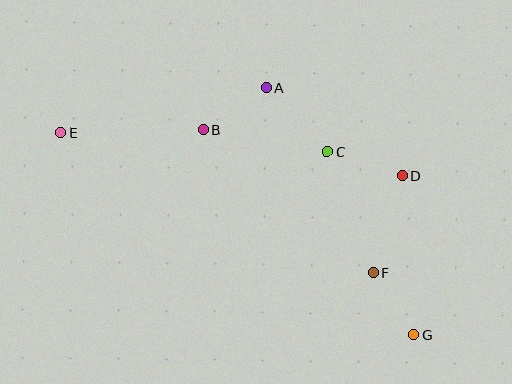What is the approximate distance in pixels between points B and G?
The distance between B and G is approximately 294 pixels.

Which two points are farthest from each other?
Points E and G are farthest from each other.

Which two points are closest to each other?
Points F and G are closest to each other.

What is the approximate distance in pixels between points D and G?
The distance between D and G is approximately 160 pixels.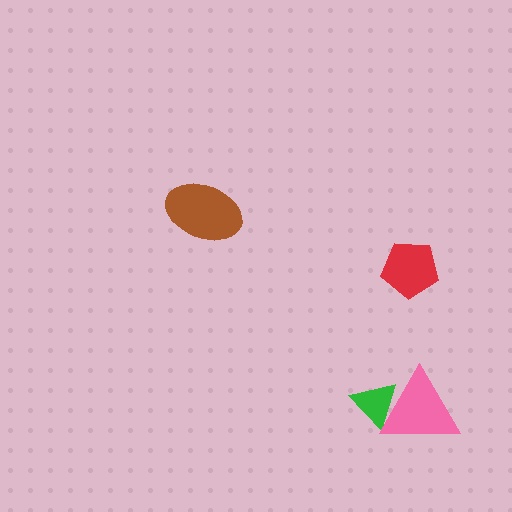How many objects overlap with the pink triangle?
1 object overlaps with the pink triangle.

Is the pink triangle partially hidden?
No, no other shape covers it.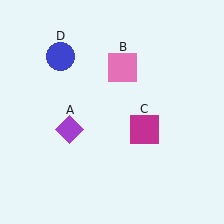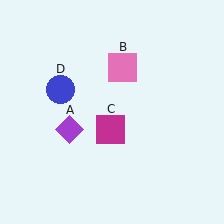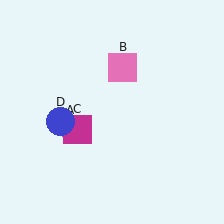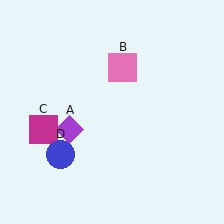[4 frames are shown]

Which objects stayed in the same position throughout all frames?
Purple diamond (object A) and pink square (object B) remained stationary.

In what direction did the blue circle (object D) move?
The blue circle (object D) moved down.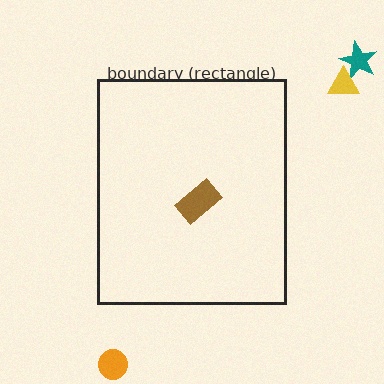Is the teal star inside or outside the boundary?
Outside.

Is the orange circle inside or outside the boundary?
Outside.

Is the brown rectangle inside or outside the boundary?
Inside.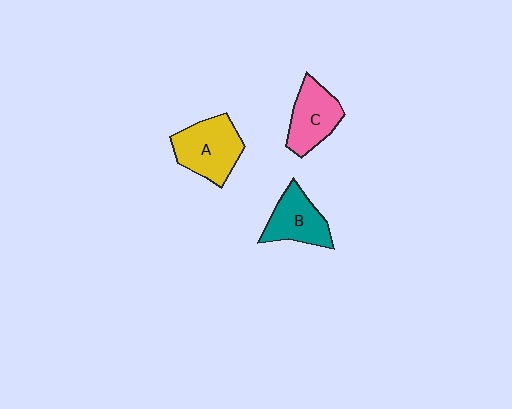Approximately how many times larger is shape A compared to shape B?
Approximately 1.2 times.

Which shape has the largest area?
Shape A (yellow).